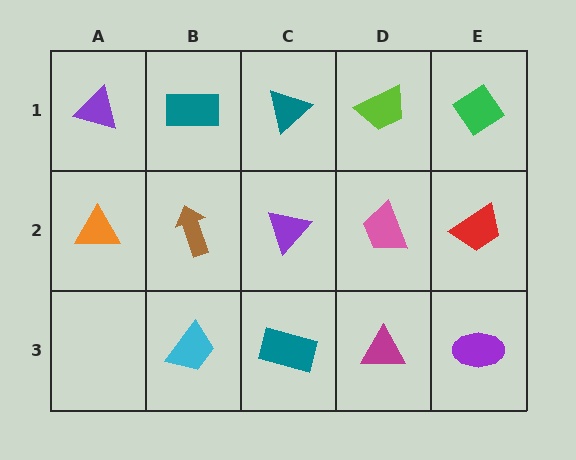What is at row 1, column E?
A green diamond.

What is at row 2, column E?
A red trapezoid.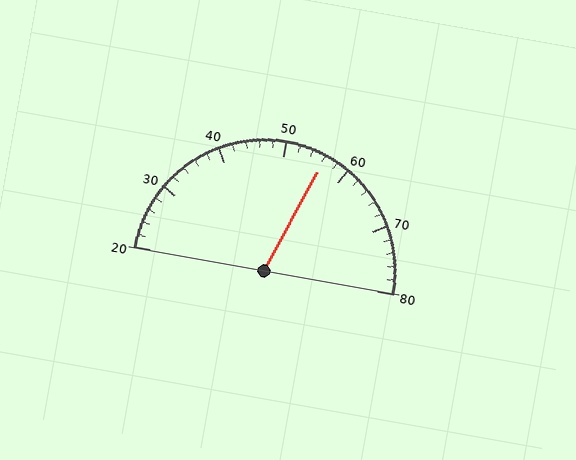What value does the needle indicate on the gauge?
The needle indicates approximately 56.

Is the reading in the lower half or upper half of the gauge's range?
The reading is in the upper half of the range (20 to 80).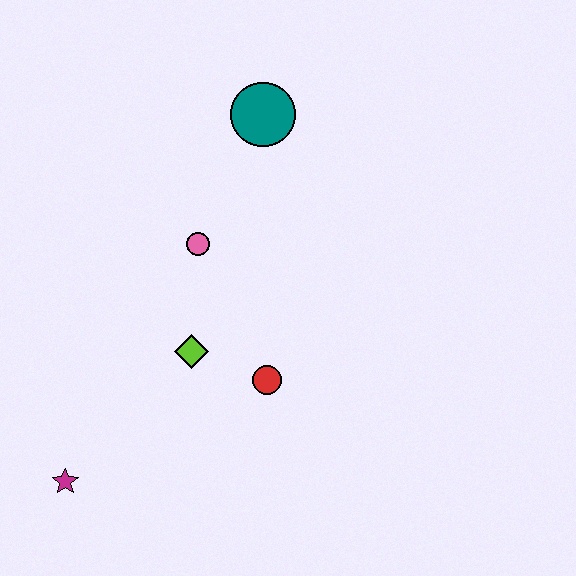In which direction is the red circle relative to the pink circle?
The red circle is below the pink circle.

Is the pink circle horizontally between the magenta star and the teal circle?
Yes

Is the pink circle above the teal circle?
No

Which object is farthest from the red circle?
The teal circle is farthest from the red circle.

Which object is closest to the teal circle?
The pink circle is closest to the teal circle.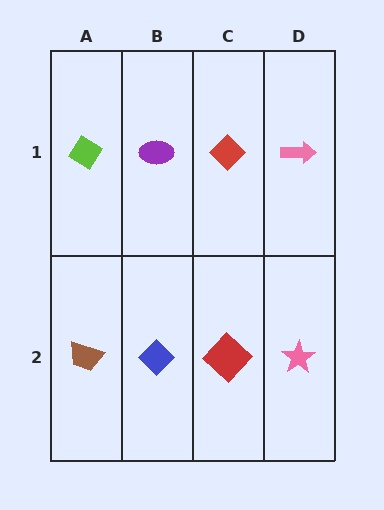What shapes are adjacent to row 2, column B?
A purple ellipse (row 1, column B), a brown trapezoid (row 2, column A), a red diamond (row 2, column C).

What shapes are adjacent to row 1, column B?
A blue diamond (row 2, column B), a lime diamond (row 1, column A), a red diamond (row 1, column C).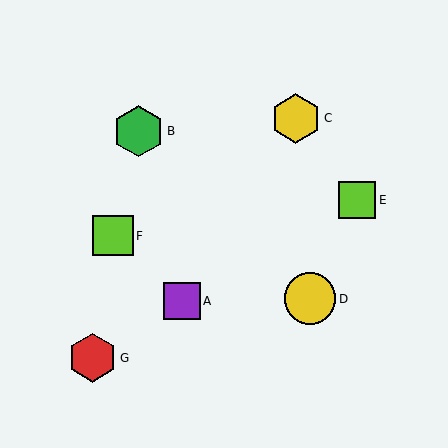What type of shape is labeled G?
Shape G is a red hexagon.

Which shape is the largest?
The green hexagon (labeled B) is the largest.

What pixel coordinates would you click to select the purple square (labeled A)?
Click at (182, 301) to select the purple square A.